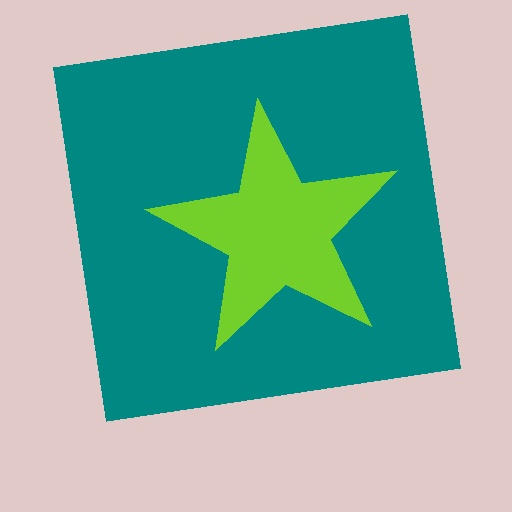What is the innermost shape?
The lime star.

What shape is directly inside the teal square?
The lime star.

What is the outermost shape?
The teal square.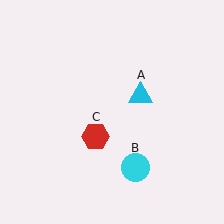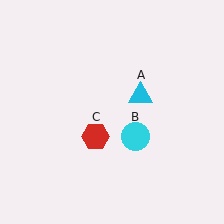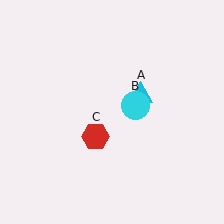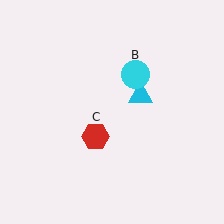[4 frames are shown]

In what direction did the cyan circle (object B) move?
The cyan circle (object B) moved up.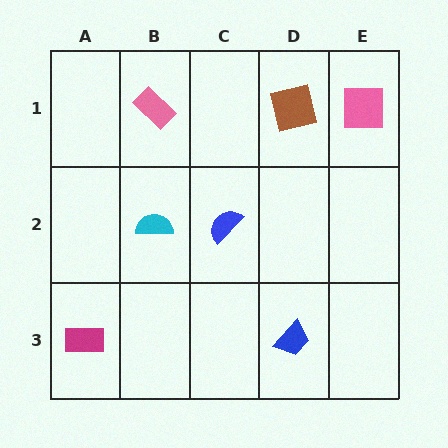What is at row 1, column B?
A pink rectangle.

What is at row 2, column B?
A cyan semicircle.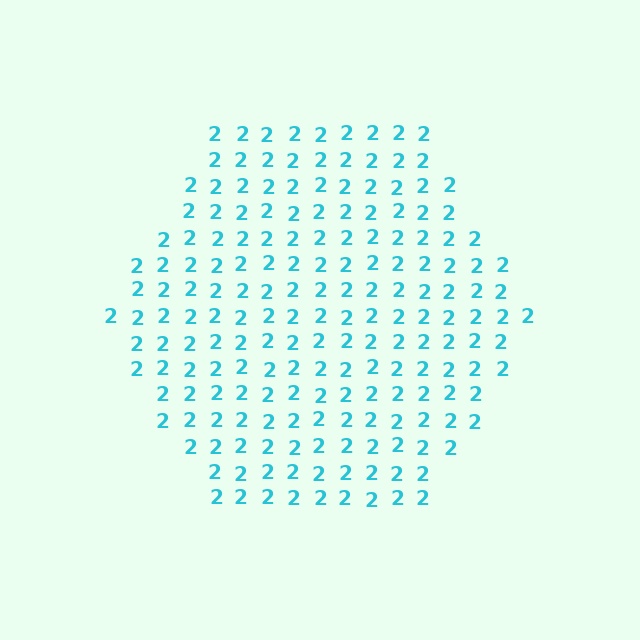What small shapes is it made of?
It is made of small digit 2's.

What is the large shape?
The large shape is a hexagon.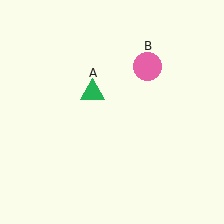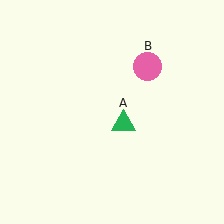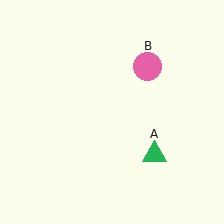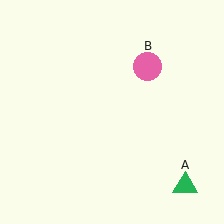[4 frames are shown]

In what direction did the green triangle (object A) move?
The green triangle (object A) moved down and to the right.